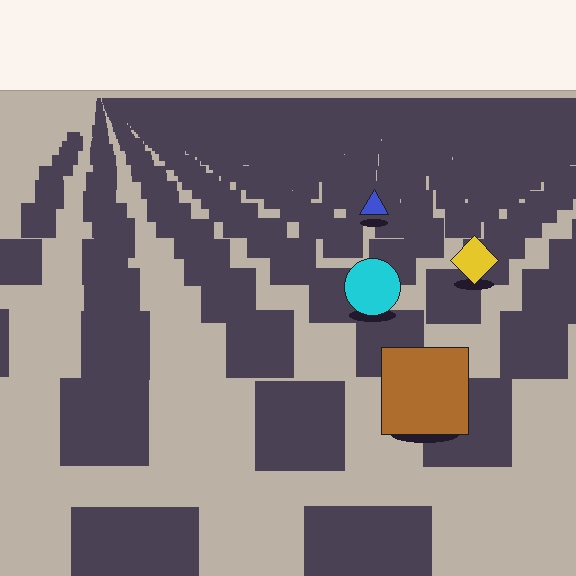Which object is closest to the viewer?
The brown square is closest. The texture marks near it are larger and more spread out.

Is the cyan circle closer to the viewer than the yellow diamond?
Yes. The cyan circle is closer — you can tell from the texture gradient: the ground texture is coarser near it.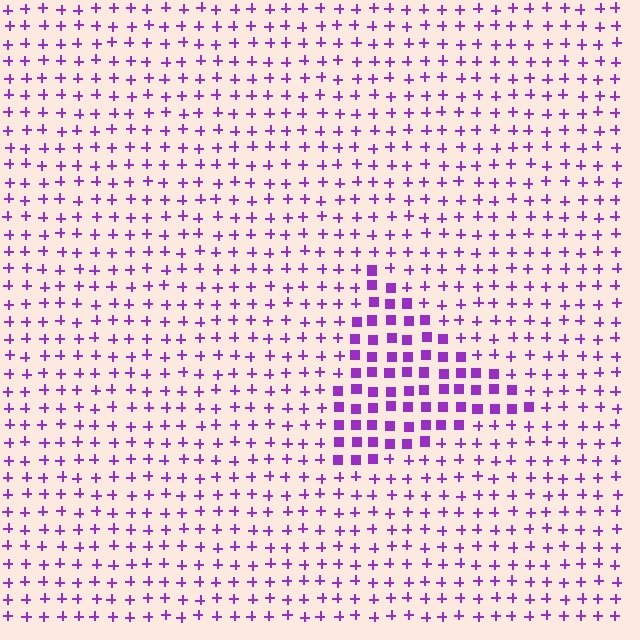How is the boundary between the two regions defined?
The boundary is defined by a change in element shape: squares inside vs. plus signs outside. All elements share the same color and spacing.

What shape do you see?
I see a triangle.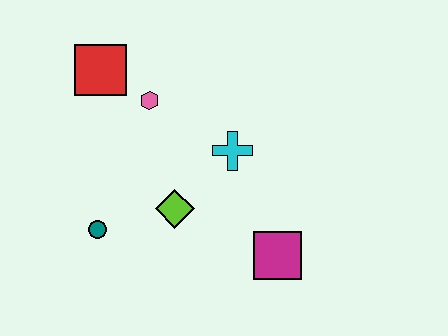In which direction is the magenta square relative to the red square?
The magenta square is below the red square.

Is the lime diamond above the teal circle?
Yes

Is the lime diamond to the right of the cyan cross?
No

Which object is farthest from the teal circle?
The magenta square is farthest from the teal circle.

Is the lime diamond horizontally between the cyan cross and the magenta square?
No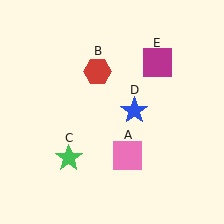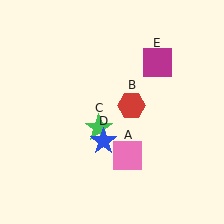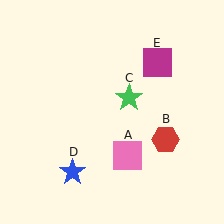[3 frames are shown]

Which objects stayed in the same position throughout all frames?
Pink square (object A) and magenta square (object E) remained stationary.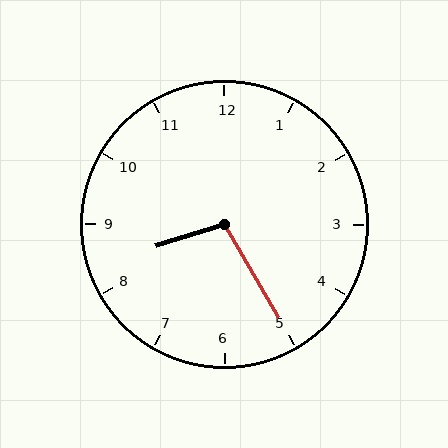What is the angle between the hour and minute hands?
Approximately 102 degrees.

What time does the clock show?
8:25.